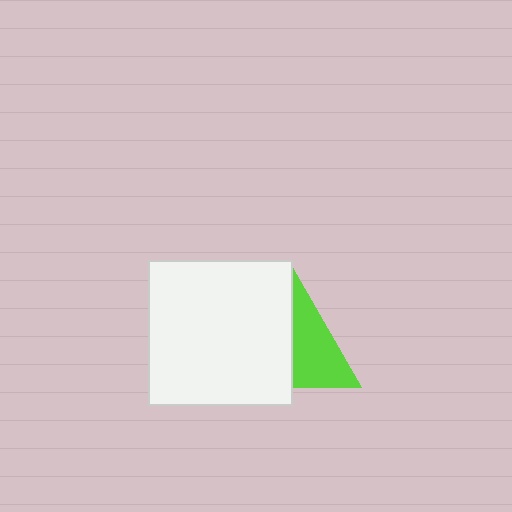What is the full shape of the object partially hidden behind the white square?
The partially hidden object is a lime triangle.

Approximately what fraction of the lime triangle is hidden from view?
Roughly 51% of the lime triangle is hidden behind the white square.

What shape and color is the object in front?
The object in front is a white square.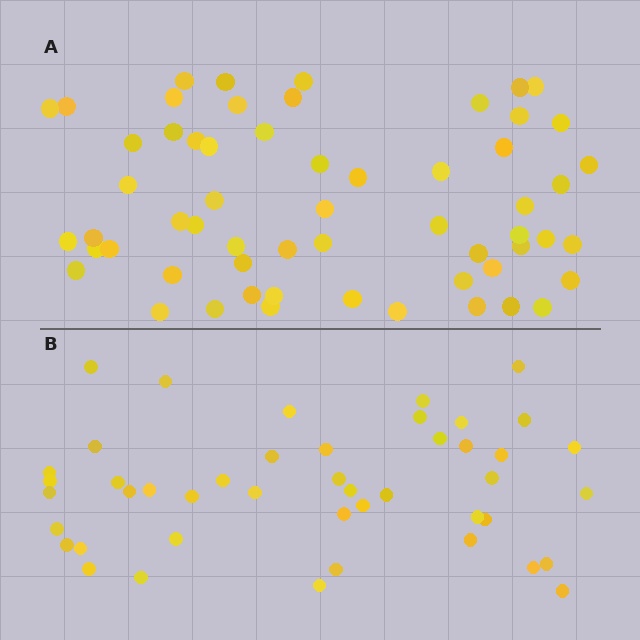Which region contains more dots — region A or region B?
Region A (the top region) has more dots.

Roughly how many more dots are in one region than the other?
Region A has approximately 15 more dots than region B.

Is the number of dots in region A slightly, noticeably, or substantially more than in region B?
Region A has noticeably more, but not dramatically so. The ratio is roughly 1.3 to 1.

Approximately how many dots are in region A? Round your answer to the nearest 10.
About 60 dots. (The exact count is 59, which rounds to 60.)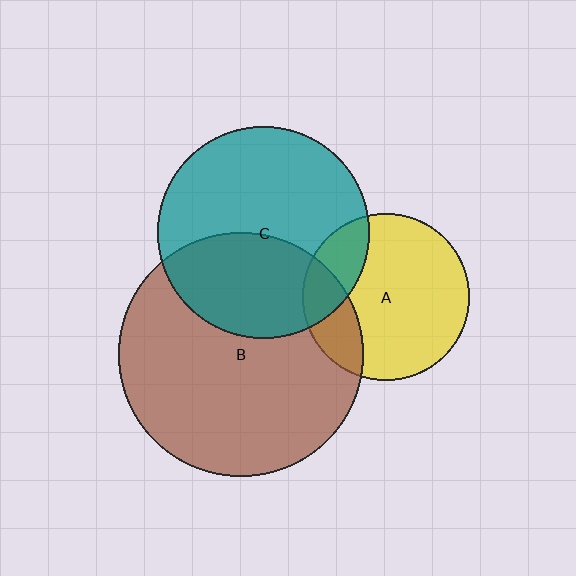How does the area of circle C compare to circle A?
Approximately 1.6 times.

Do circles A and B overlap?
Yes.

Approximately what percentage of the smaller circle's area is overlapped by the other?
Approximately 20%.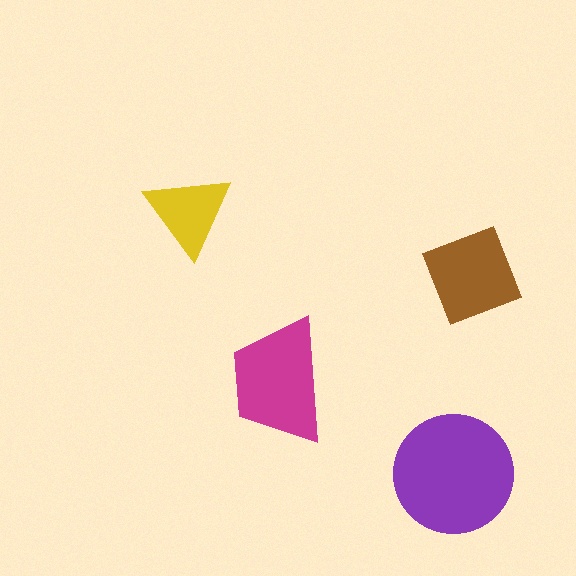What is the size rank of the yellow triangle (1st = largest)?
4th.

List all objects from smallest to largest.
The yellow triangle, the brown diamond, the magenta trapezoid, the purple circle.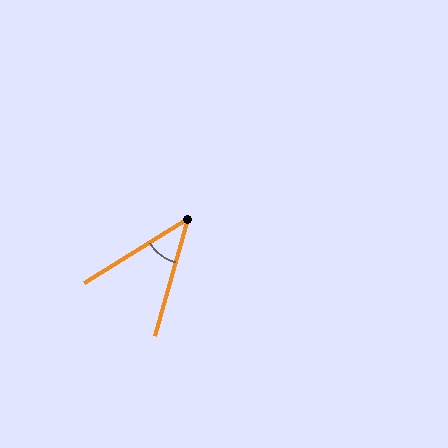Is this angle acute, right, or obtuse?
It is acute.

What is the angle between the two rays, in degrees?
Approximately 42 degrees.